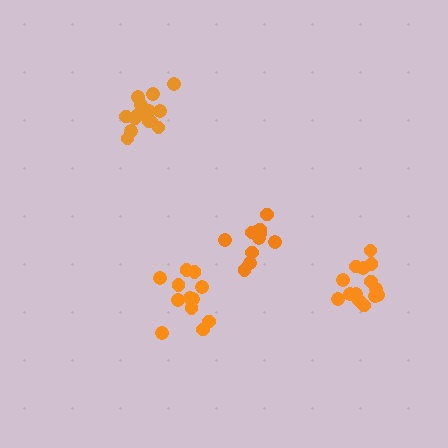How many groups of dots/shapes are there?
There are 4 groups.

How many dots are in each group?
Group 1: 15 dots, Group 2: 12 dots, Group 3: 11 dots, Group 4: 14 dots (52 total).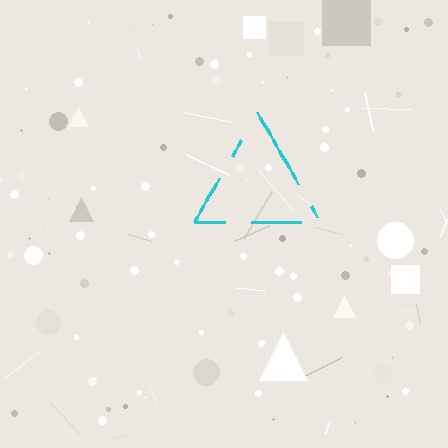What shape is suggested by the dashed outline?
The dashed outline suggests a triangle.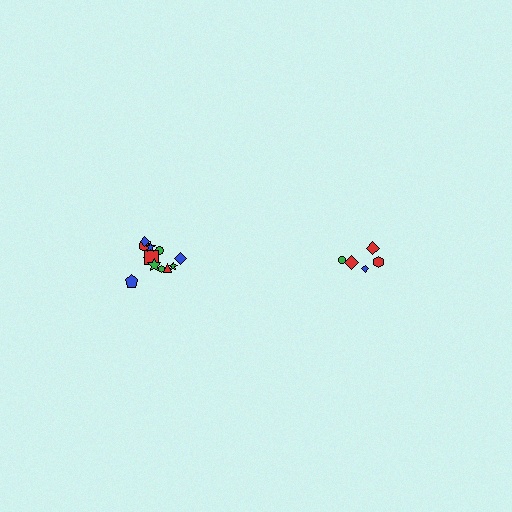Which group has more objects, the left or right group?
The left group.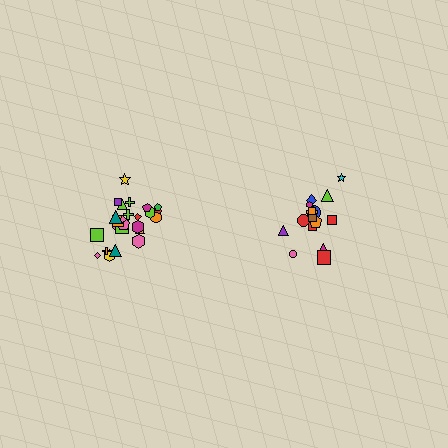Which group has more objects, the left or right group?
The left group.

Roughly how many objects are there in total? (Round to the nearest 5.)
Roughly 45 objects in total.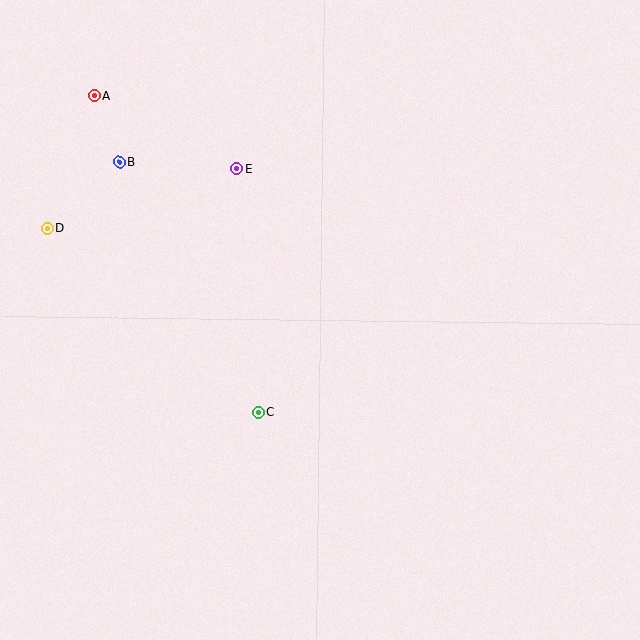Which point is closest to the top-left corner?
Point A is closest to the top-left corner.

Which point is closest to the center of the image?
Point C at (258, 413) is closest to the center.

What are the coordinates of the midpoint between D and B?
The midpoint between D and B is at (83, 195).